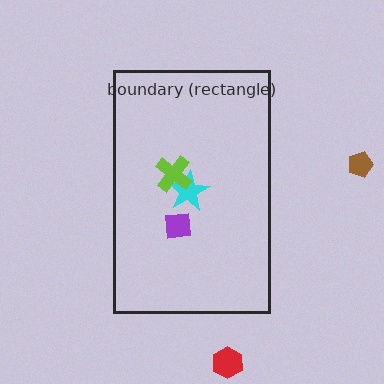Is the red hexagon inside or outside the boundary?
Outside.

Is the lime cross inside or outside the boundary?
Inside.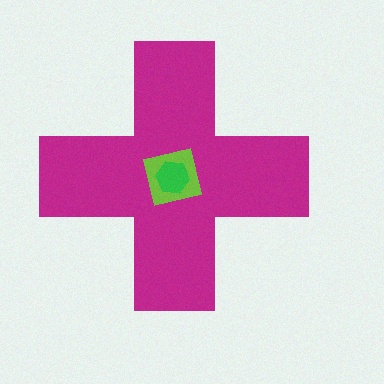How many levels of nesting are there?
3.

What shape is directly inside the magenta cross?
The lime square.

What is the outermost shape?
The magenta cross.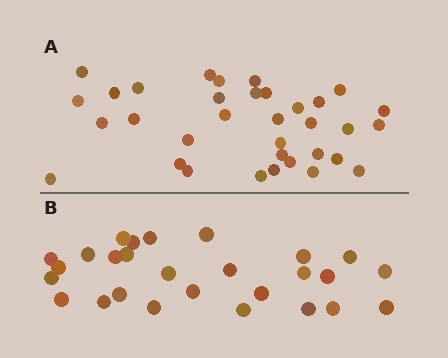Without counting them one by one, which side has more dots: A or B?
Region A (the top region) has more dots.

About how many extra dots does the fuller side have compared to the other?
Region A has roughly 8 or so more dots than region B.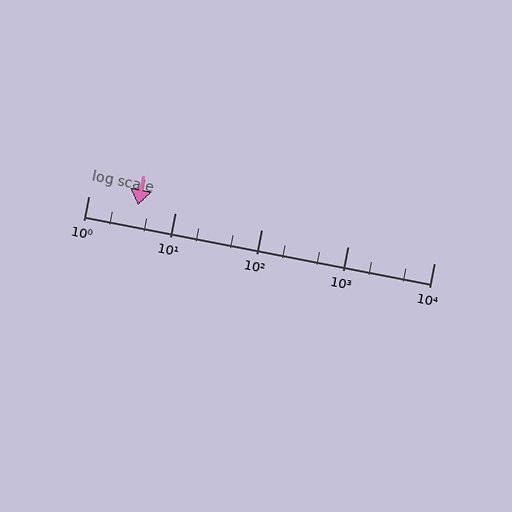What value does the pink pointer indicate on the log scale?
The pointer indicates approximately 3.7.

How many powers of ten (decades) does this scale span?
The scale spans 4 decades, from 1 to 10000.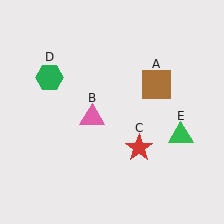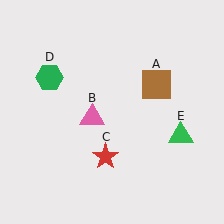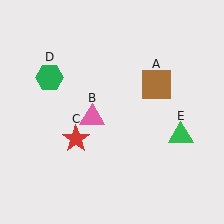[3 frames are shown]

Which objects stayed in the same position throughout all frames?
Brown square (object A) and pink triangle (object B) and green hexagon (object D) and green triangle (object E) remained stationary.